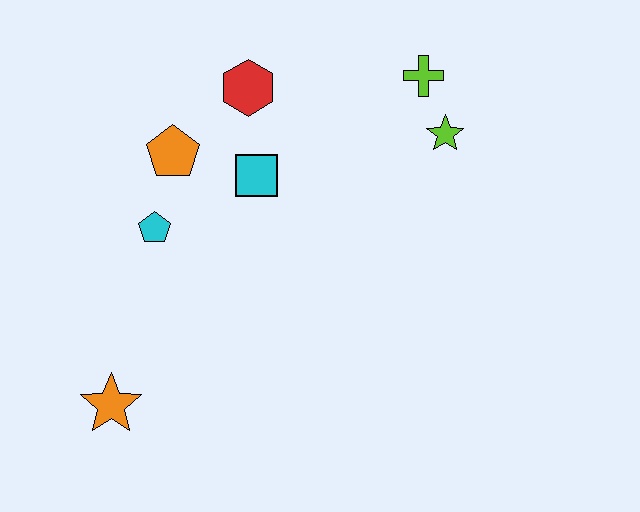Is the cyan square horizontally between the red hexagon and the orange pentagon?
No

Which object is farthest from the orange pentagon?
The lime star is farthest from the orange pentagon.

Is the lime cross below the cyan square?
No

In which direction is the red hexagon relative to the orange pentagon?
The red hexagon is to the right of the orange pentagon.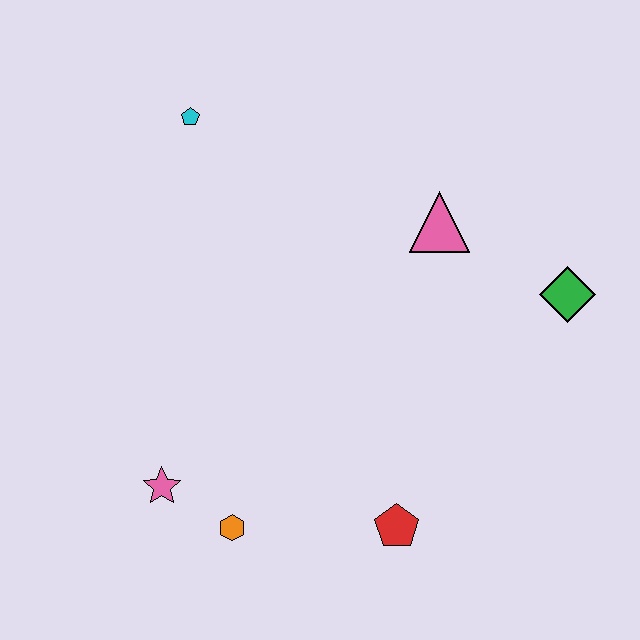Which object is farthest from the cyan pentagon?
The red pentagon is farthest from the cyan pentagon.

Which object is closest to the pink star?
The orange hexagon is closest to the pink star.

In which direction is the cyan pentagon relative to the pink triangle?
The cyan pentagon is to the left of the pink triangle.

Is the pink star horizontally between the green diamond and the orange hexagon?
No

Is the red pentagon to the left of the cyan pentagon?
No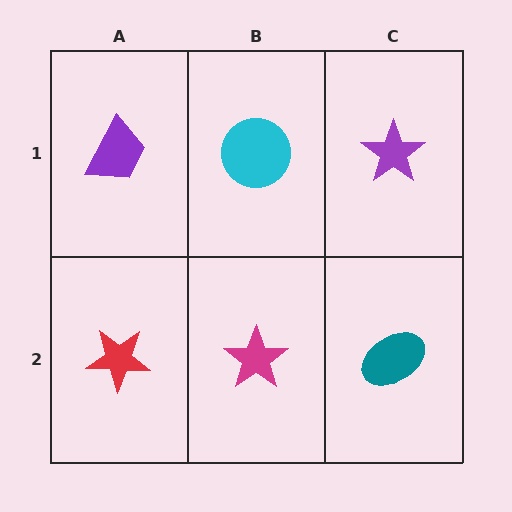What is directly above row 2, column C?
A purple star.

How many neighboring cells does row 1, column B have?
3.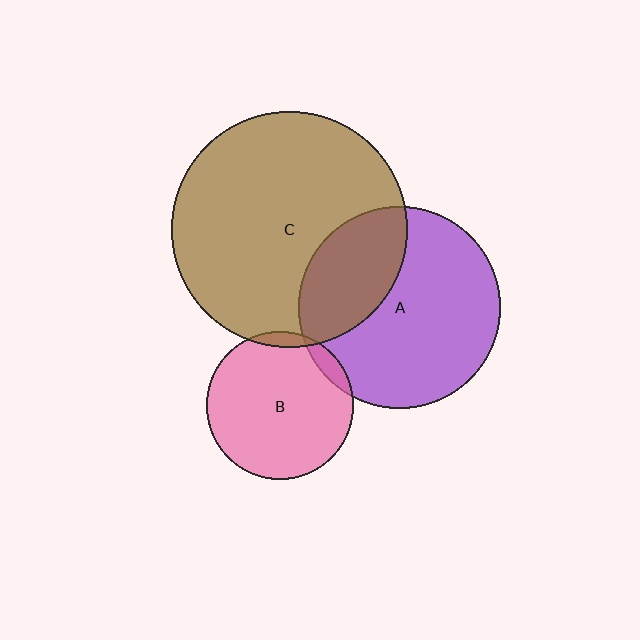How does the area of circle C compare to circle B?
Approximately 2.6 times.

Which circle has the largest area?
Circle C (brown).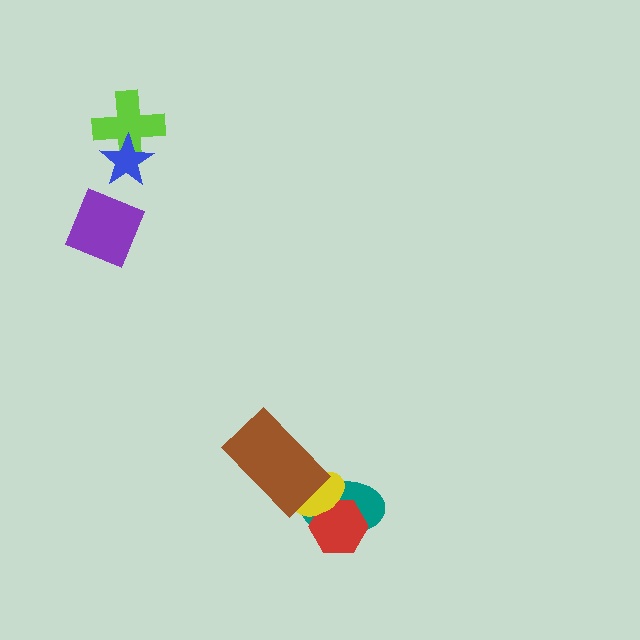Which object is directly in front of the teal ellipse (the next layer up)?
The red hexagon is directly in front of the teal ellipse.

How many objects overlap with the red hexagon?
2 objects overlap with the red hexagon.